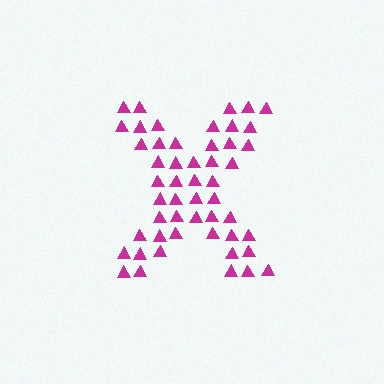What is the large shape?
The large shape is the letter X.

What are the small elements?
The small elements are triangles.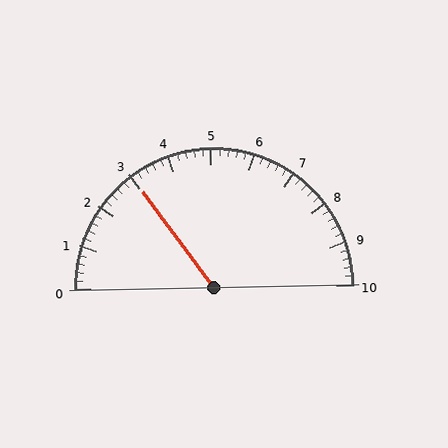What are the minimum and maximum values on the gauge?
The gauge ranges from 0 to 10.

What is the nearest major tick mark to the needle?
The nearest major tick mark is 3.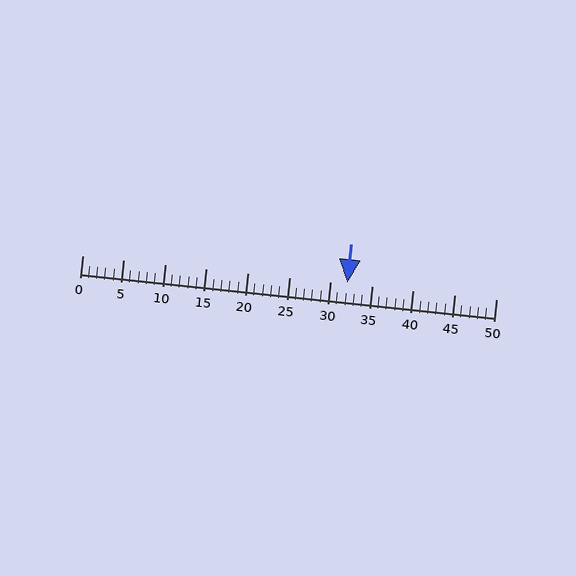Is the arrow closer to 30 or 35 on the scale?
The arrow is closer to 30.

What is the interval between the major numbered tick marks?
The major tick marks are spaced 5 units apart.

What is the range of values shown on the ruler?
The ruler shows values from 0 to 50.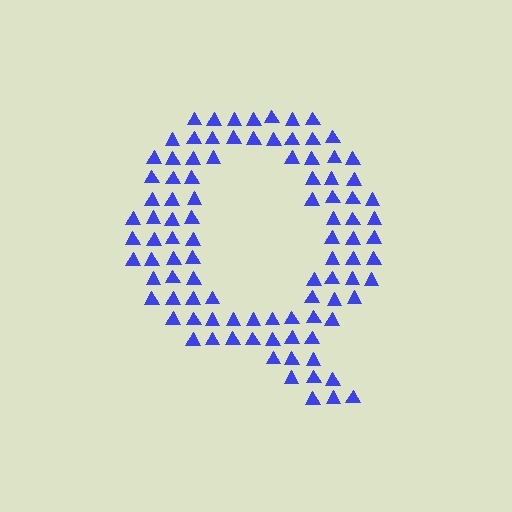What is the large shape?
The large shape is the letter Q.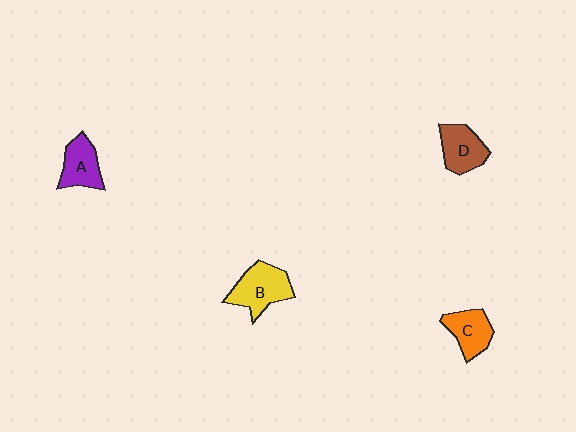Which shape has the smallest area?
Shape A (purple).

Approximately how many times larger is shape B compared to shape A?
Approximately 1.4 times.